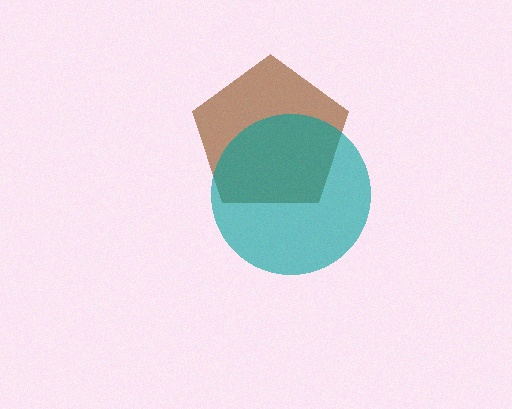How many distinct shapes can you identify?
There are 2 distinct shapes: a brown pentagon, a teal circle.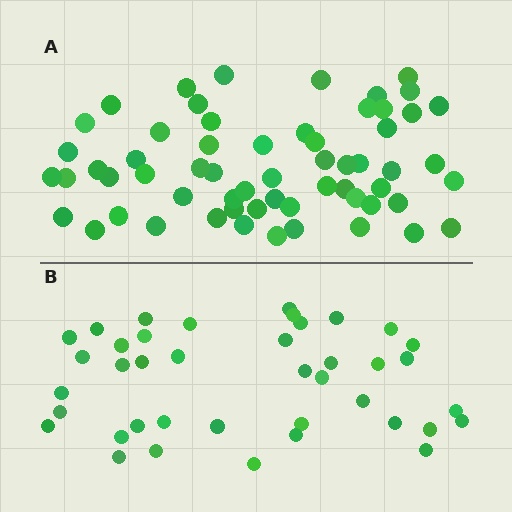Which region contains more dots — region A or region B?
Region A (the top region) has more dots.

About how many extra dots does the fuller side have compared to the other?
Region A has approximately 20 more dots than region B.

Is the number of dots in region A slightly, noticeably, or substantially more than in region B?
Region A has substantially more. The ratio is roughly 1.5 to 1.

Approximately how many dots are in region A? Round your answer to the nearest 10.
About 60 dots.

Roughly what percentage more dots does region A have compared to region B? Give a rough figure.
About 50% more.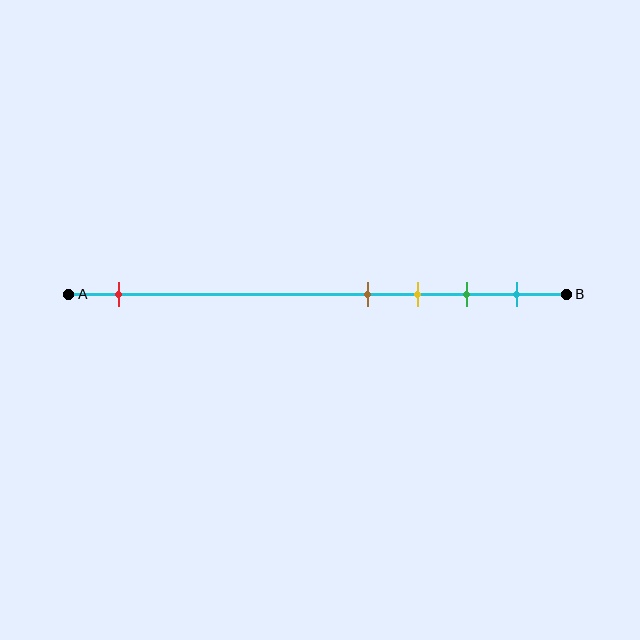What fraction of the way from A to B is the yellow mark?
The yellow mark is approximately 70% (0.7) of the way from A to B.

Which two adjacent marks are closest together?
The brown and yellow marks are the closest adjacent pair.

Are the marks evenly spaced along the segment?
No, the marks are not evenly spaced.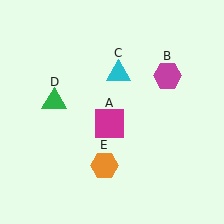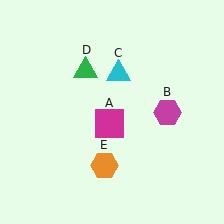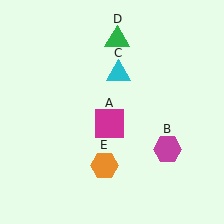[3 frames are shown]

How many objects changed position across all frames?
2 objects changed position: magenta hexagon (object B), green triangle (object D).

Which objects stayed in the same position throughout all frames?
Magenta square (object A) and cyan triangle (object C) and orange hexagon (object E) remained stationary.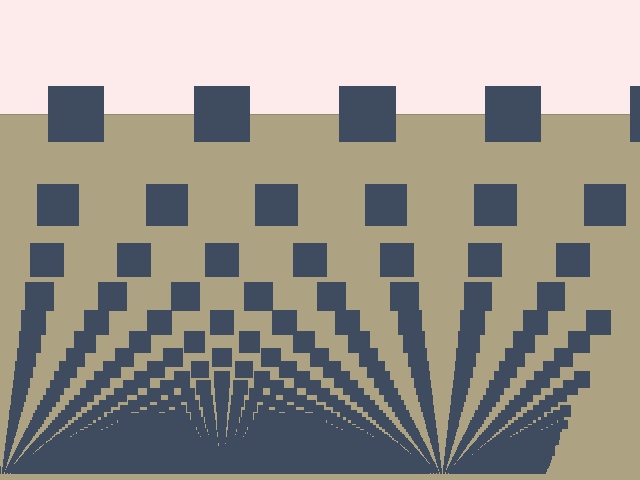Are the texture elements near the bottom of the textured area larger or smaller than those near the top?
Smaller. The gradient is inverted — elements near the bottom are smaller and denser.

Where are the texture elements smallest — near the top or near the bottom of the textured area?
Near the bottom.